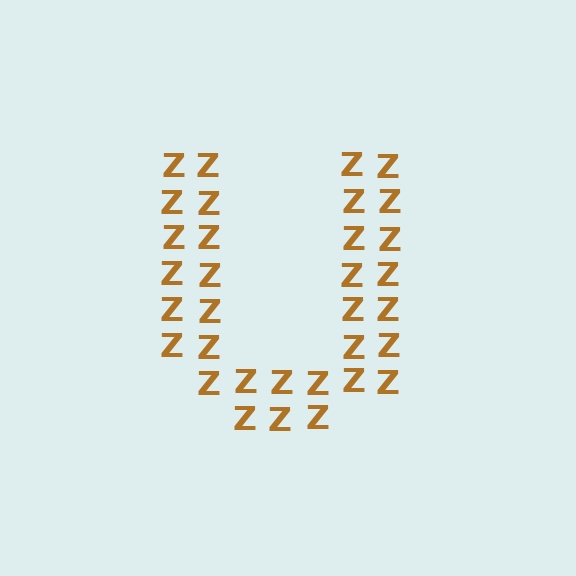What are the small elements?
The small elements are letter Z's.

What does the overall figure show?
The overall figure shows the letter U.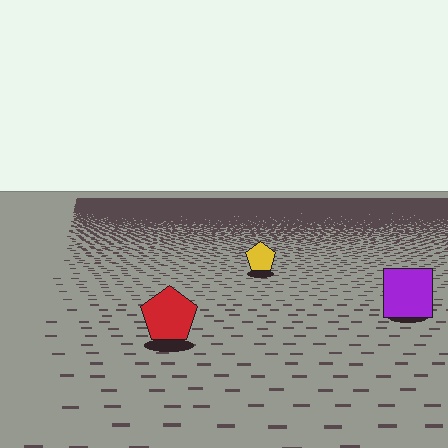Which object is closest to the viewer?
The red pentagon is closest. The texture marks near it are larger and more spread out.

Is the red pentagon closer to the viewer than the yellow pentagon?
Yes. The red pentagon is closer — you can tell from the texture gradient: the ground texture is coarser near it.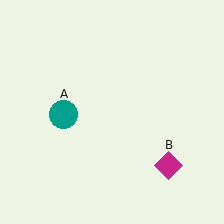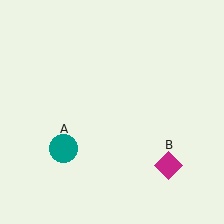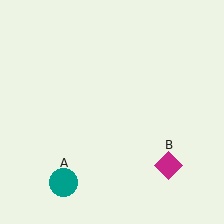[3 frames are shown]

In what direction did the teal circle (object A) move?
The teal circle (object A) moved down.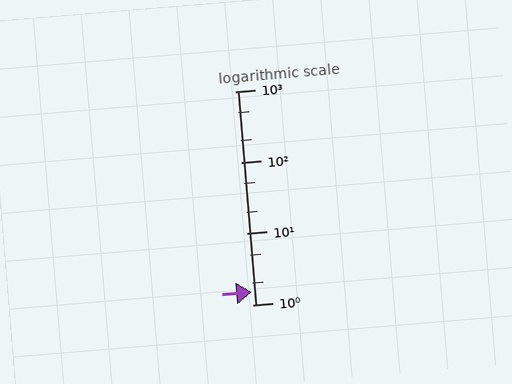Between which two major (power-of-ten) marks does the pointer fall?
The pointer is between 1 and 10.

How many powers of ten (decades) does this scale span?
The scale spans 3 decades, from 1 to 1000.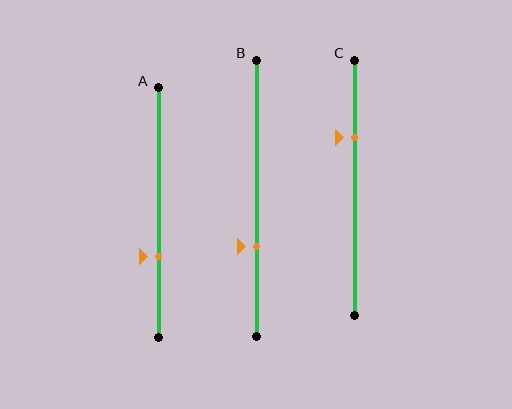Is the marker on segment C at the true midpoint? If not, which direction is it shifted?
No, the marker on segment C is shifted upward by about 20% of the segment length.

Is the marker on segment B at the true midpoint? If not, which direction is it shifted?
No, the marker on segment B is shifted downward by about 18% of the segment length.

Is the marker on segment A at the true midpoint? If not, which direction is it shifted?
No, the marker on segment A is shifted downward by about 18% of the segment length.